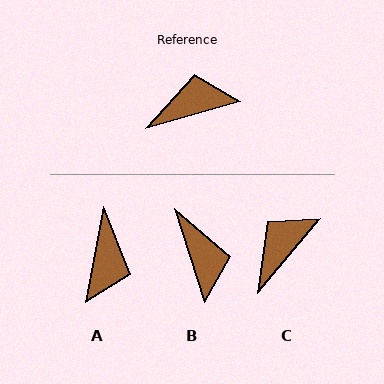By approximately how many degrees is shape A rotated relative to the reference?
Approximately 117 degrees clockwise.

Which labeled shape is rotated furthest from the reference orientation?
A, about 117 degrees away.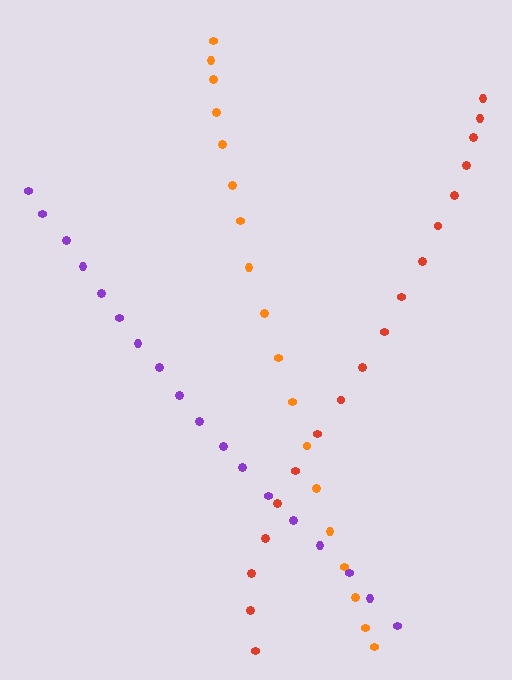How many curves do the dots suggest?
There are 3 distinct paths.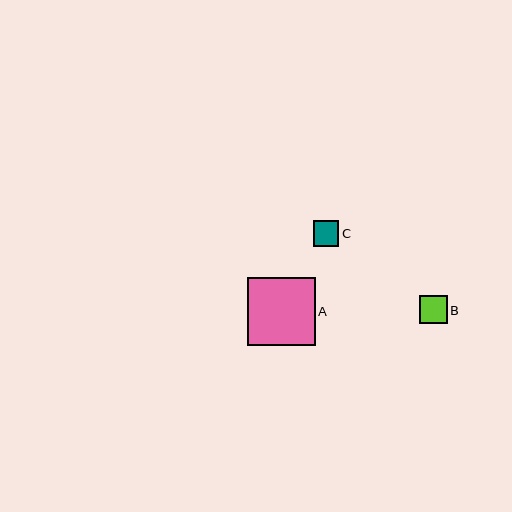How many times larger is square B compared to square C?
Square B is approximately 1.1 times the size of square C.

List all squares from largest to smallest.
From largest to smallest: A, B, C.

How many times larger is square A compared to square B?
Square A is approximately 2.4 times the size of square B.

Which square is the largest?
Square A is the largest with a size of approximately 67 pixels.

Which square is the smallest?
Square C is the smallest with a size of approximately 25 pixels.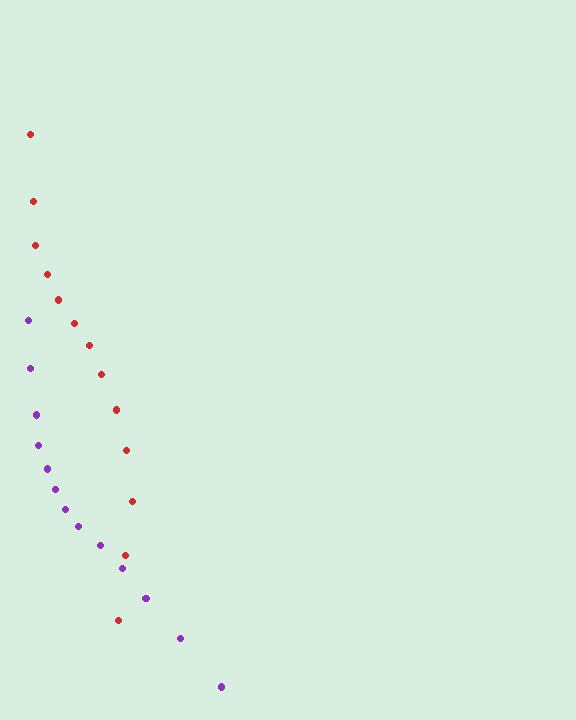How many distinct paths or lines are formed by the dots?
There are 2 distinct paths.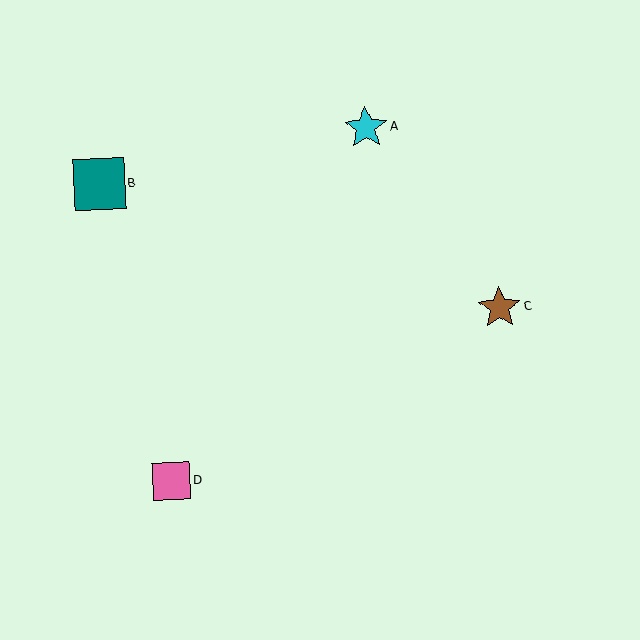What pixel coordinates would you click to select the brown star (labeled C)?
Click at (499, 308) to select the brown star C.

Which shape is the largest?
The teal square (labeled B) is the largest.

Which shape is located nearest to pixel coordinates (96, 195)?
The teal square (labeled B) at (99, 184) is nearest to that location.